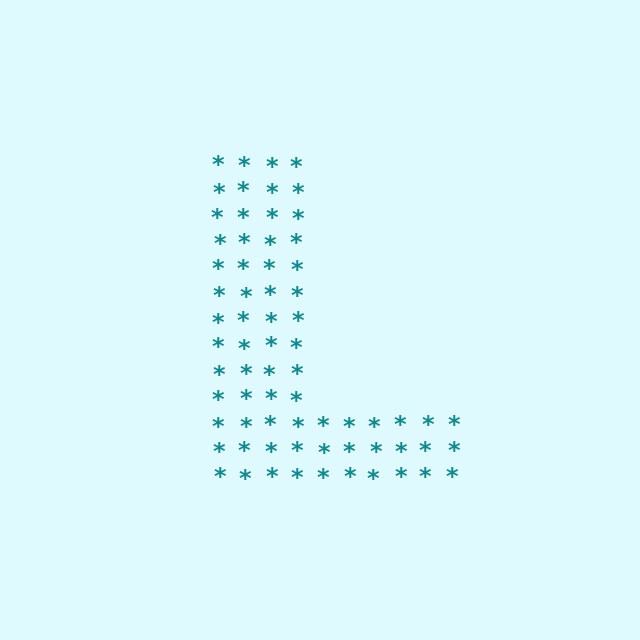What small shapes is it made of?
It is made of small asterisks.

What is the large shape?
The large shape is the letter L.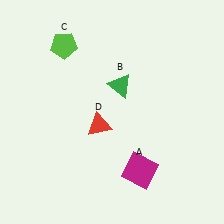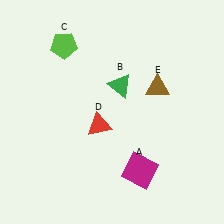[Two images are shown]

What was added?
A brown triangle (E) was added in Image 2.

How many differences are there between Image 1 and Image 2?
There is 1 difference between the two images.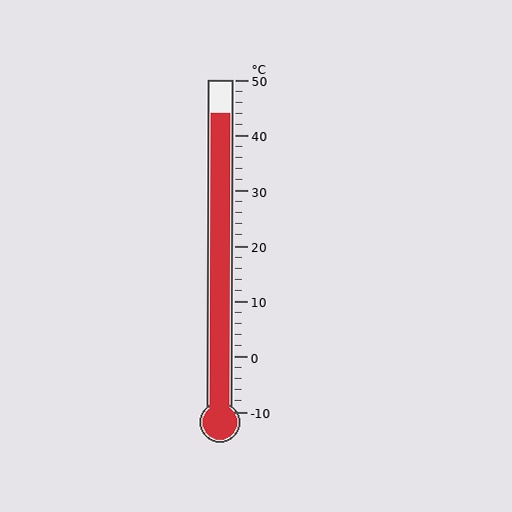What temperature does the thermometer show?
The thermometer shows approximately 44°C.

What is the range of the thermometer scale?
The thermometer scale ranges from -10°C to 50°C.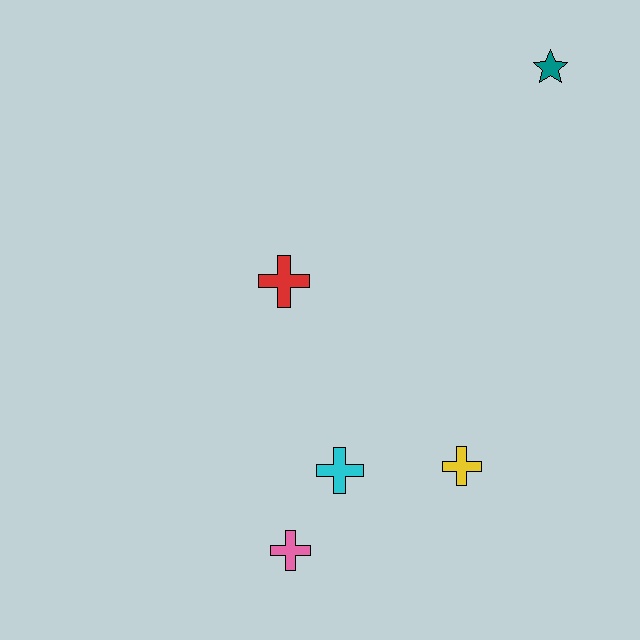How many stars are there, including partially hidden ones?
There is 1 star.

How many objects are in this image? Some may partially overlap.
There are 5 objects.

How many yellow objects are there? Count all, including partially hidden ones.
There is 1 yellow object.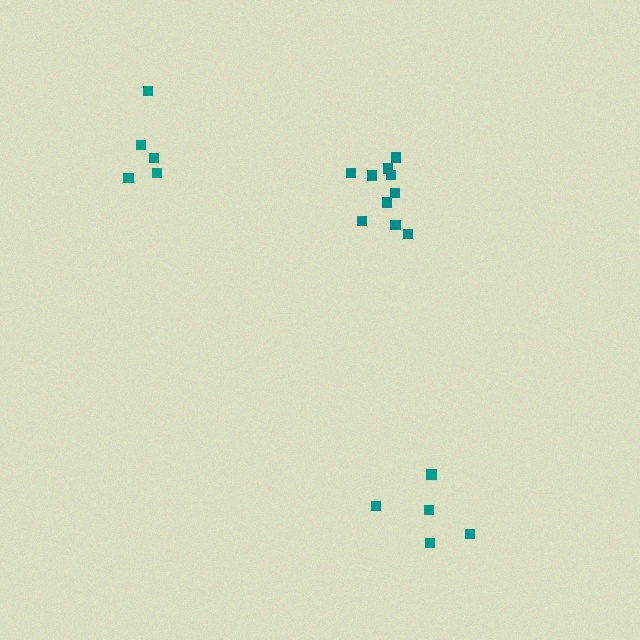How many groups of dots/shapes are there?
There are 3 groups.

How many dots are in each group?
Group 1: 10 dots, Group 2: 5 dots, Group 3: 5 dots (20 total).